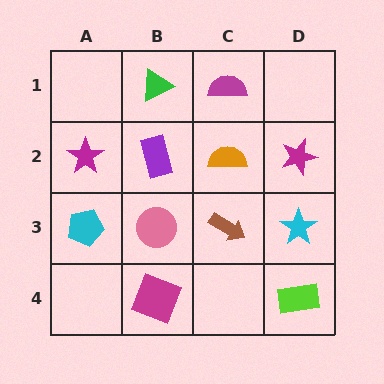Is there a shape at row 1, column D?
No, that cell is empty.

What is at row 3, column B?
A pink circle.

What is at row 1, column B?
A green triangle.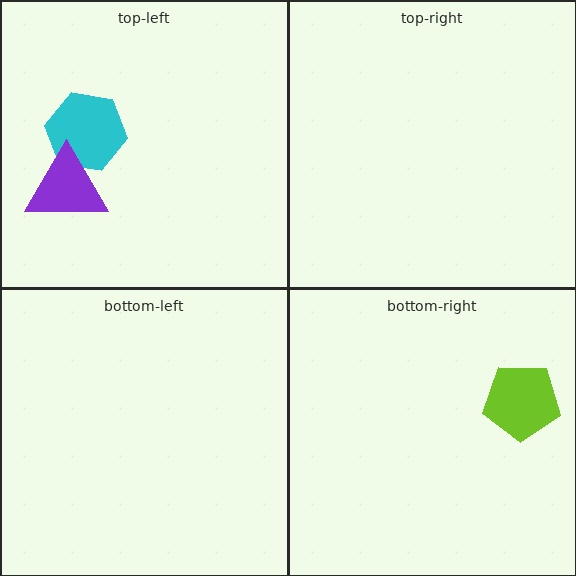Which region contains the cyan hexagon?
The top-left region.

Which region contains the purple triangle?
The top-left region.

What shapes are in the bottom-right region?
The lime pentagon.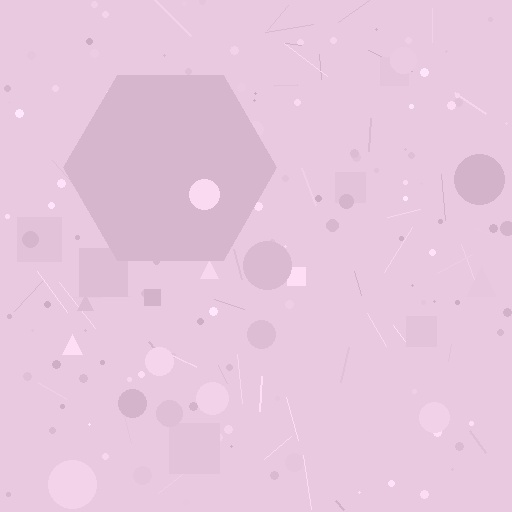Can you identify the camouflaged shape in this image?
The camouflaged shape is a hexagon.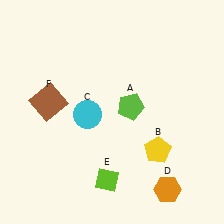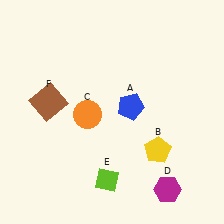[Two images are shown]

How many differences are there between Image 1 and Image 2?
There are 3 differences between the two images.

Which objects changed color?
A changed from lime to blue. C changed from cyan to orange. D changed from orange to magenta.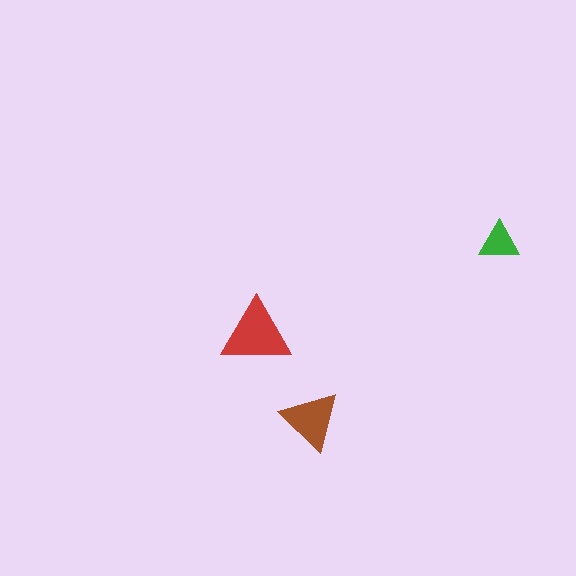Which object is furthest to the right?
The green triangle is rightmost.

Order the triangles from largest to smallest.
the red one, the brown one, the green one.